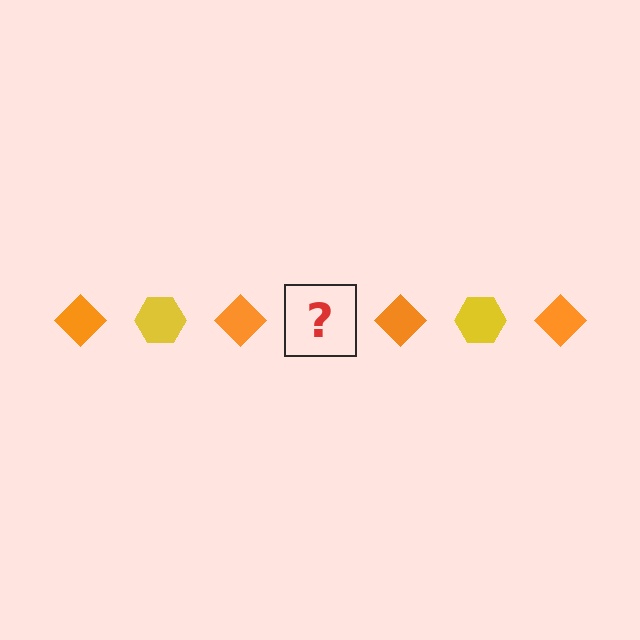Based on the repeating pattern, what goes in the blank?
The blank should be a yellow hexagon.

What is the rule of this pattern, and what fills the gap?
The rule is that the pattern alternates between orange diamond and yellow hexagon. The gap should be filled with a yellow hexagon.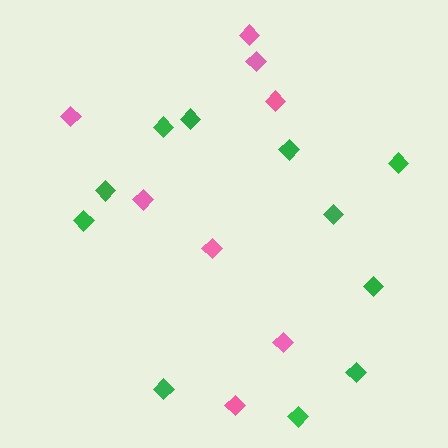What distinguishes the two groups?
There are 2 groups: one group of pink diamonds (8) and one group of green diamonds (11).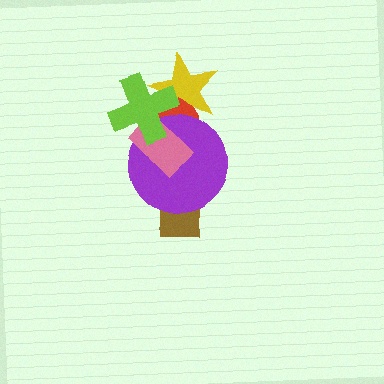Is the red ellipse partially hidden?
Yes, it is partially covered by another shape.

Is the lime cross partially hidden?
No, no other shape covers it.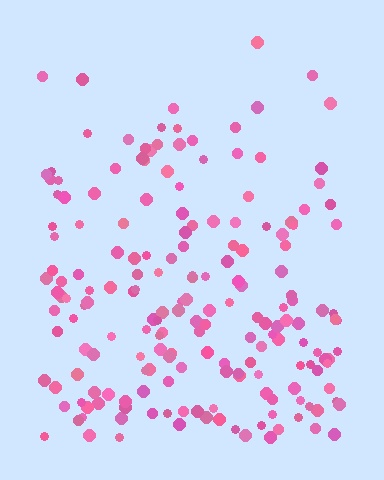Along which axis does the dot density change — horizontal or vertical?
Vertical.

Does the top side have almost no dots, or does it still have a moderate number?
Still a moderate number, just noticeably fewer than the bottom.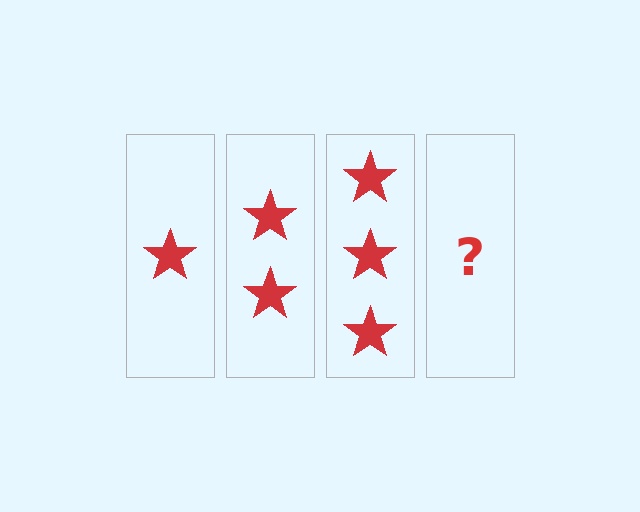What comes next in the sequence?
The next element should be 4 stars.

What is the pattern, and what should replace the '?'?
The pattern is that each step adds one more star. The '?' should be 4 stars.